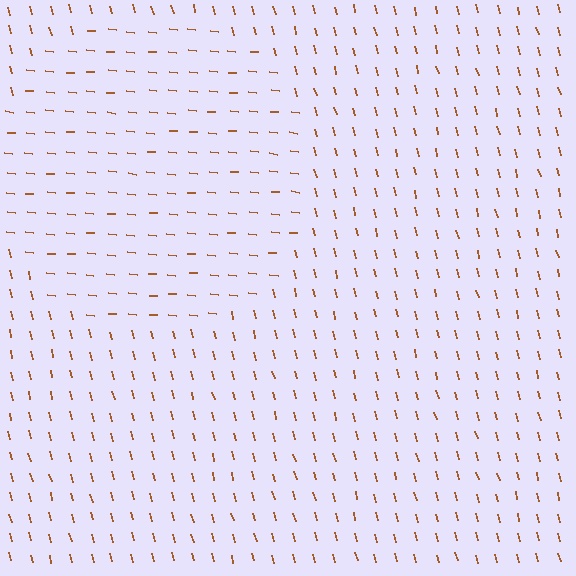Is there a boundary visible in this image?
Yes, there is a texture boundary formed by a change in line orientation.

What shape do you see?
I see a circle.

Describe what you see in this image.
The image is filled with small brown line segments. A circle region in the image has lines oriented differently from the surrounding lines, creating a visible texture boundary.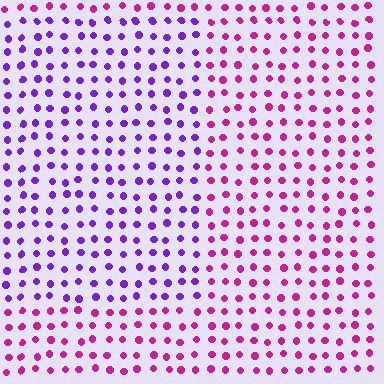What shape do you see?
I see a rectangle.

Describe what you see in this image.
The image is filled with small magenta elements in a uniform arrangement. A rectangle-shaped region is visible where the elements are tinted to a slightly different hue, forming a subtle color boundary.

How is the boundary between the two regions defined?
The boundary is defined purely by a slight shift in hue (about 43 degrees). Spacing, size, and orientation are identical on both sides.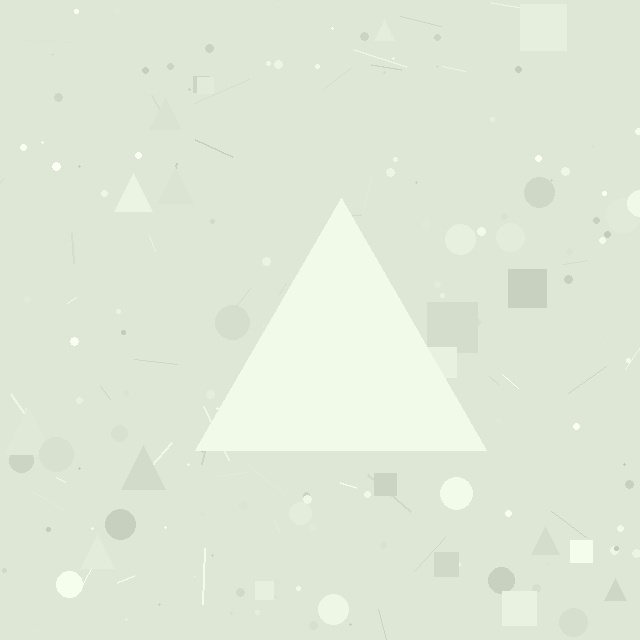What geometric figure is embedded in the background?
A triangle is embedded in the background.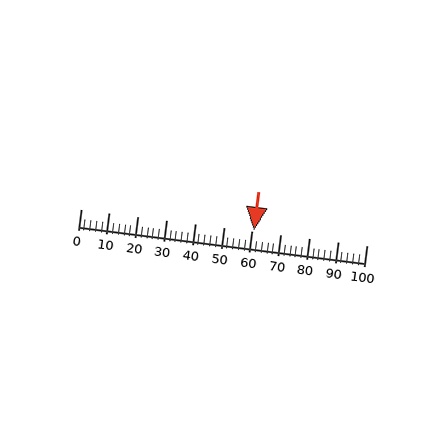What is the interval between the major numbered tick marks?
The major tick marks are spaced 10 units apart.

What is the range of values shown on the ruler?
The ruler shows values from 0 to 100.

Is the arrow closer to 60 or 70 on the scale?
The arrow is closer to 60.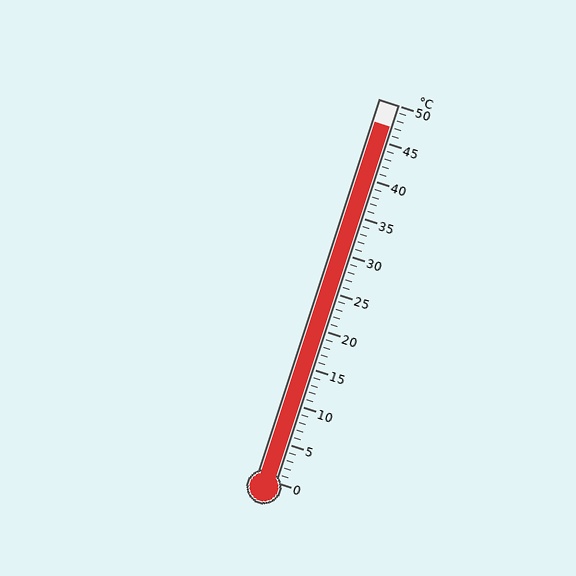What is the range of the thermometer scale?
The thermometer scale ranges from 0°C to 50°C.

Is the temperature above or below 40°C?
The temperature is above 40°C.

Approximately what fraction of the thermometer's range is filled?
The thermometer is filled to approximately 95% of its range.